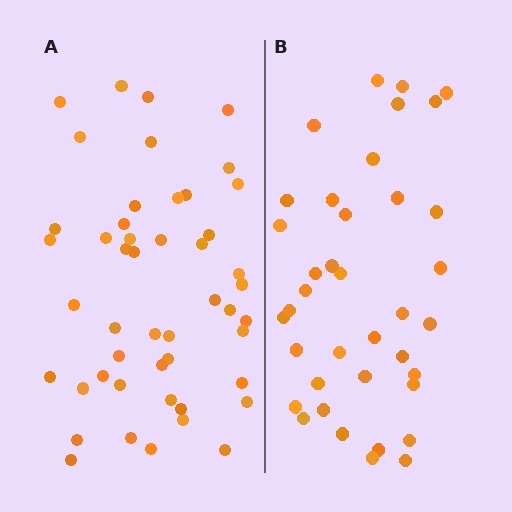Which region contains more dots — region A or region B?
Region A (the left region) has more dots.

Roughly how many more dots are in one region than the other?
Region A has roughly 10 or so more dots than region B.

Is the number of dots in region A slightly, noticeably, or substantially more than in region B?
Region A has noticeably more, but not dramatically so. The ratio is roughly 1.3 to 1.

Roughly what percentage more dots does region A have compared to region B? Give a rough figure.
About 25% more.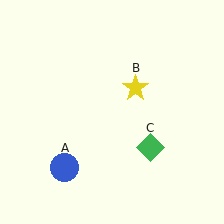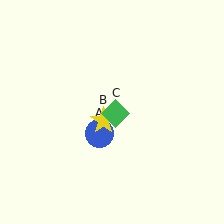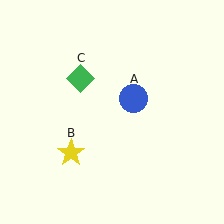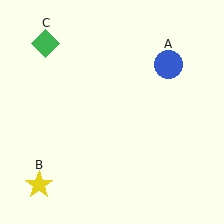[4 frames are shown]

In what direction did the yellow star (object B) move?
The yellow star (object B) moved down and to the left.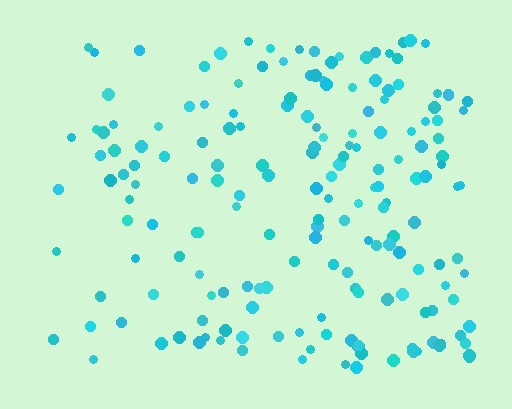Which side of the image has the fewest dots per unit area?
The left.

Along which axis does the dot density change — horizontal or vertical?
Horizontal.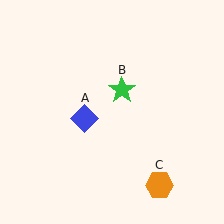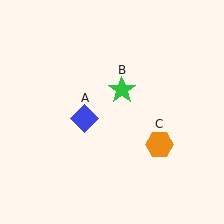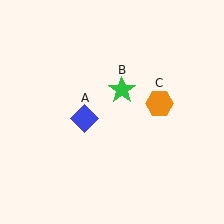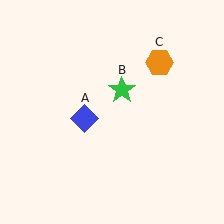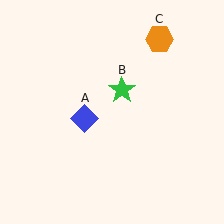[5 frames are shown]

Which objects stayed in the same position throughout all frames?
Blue diamond (object A) and green star (object B) remained stationary.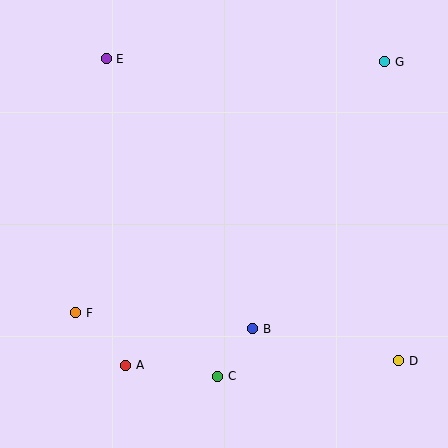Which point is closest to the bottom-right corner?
Point D is closest to the bottom-right corner.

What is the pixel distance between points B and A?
The distance between B and A is 132 pixels.